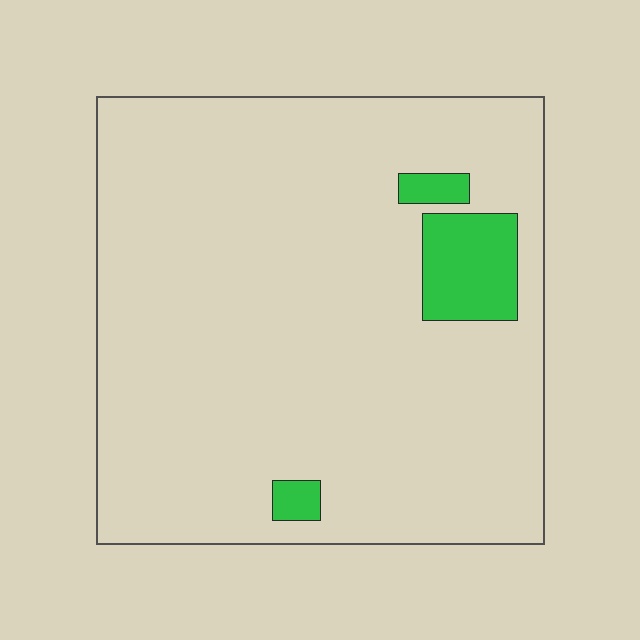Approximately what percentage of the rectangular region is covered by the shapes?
Approximately 5%.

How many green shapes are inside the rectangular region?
3.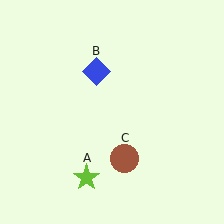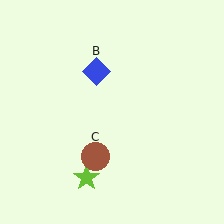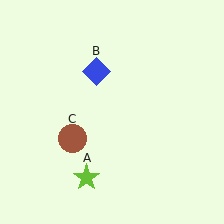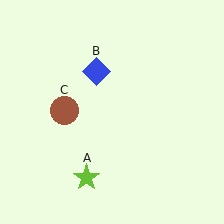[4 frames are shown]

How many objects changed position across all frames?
1 object changed position: brown circle (object C).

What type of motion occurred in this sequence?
The brown circle (object C) rotated clockwise around the center of the scene.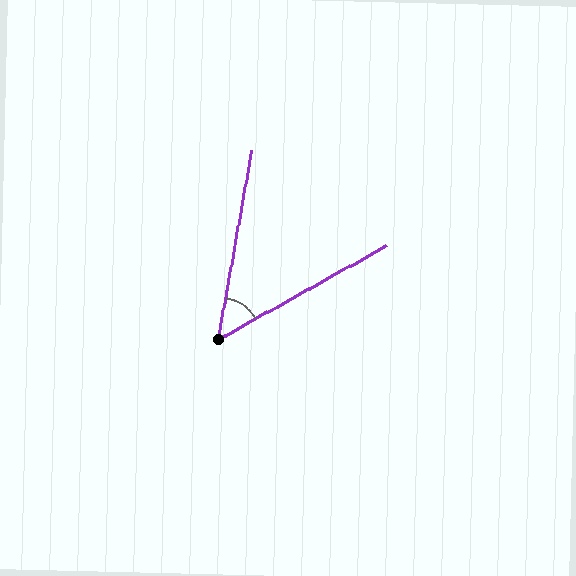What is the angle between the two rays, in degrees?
Approximately 50 degrees.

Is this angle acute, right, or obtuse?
It is acute.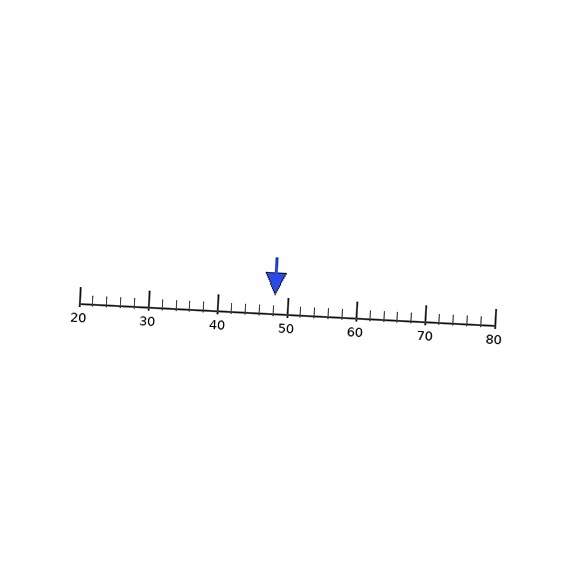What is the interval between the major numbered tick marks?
The major tick marks are spaced 10 units apart.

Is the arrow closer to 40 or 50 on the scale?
The arrow is closer to 50.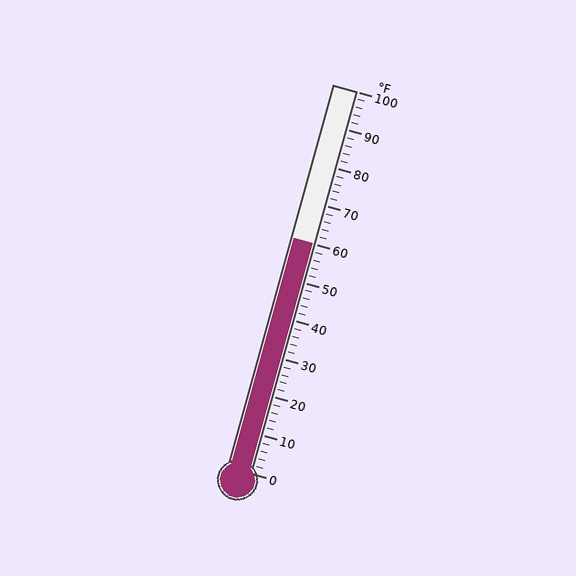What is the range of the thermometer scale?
The thermometer scale ranges from 0°F to 100°F.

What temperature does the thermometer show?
The thermometer shows approximately 60°F.